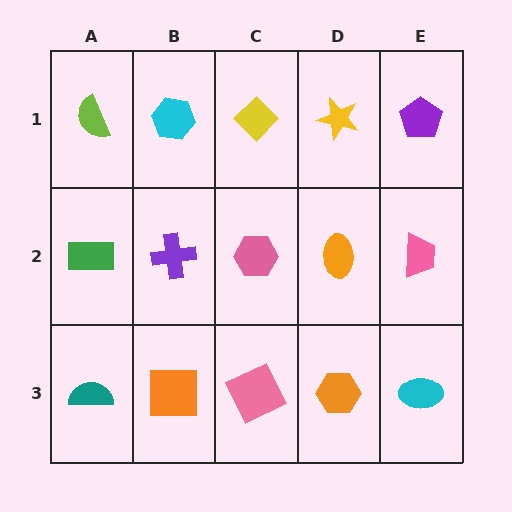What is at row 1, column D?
A yellow star.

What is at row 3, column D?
An orange hexagon.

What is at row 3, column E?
A cyan ellipse.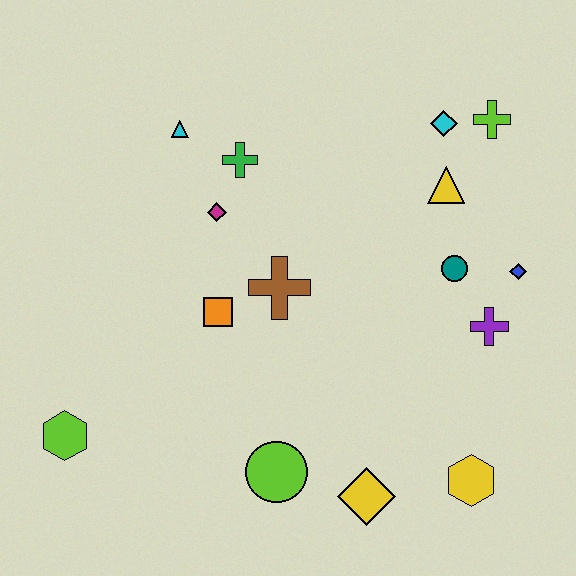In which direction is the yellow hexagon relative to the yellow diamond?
The yellow hexagon is to the right of the yellow diamond.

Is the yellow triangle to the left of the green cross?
No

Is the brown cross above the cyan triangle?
No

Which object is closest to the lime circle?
The yellow diamond is closest to the lime circle.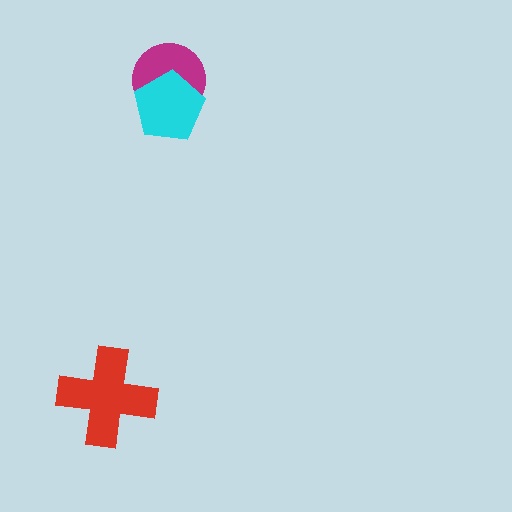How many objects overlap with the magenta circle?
1 object overlaps with the magenta circle.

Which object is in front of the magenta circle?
The cyan pentagon is in front of the magenta circle.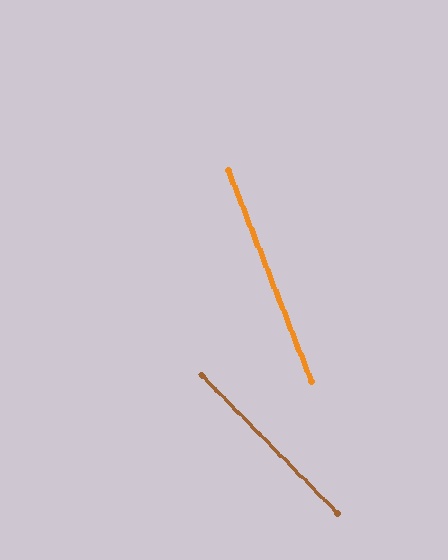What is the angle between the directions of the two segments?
Approximately 23 degrees.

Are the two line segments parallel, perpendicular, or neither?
Neither parallel nor perpendicular — they differ by about 23°.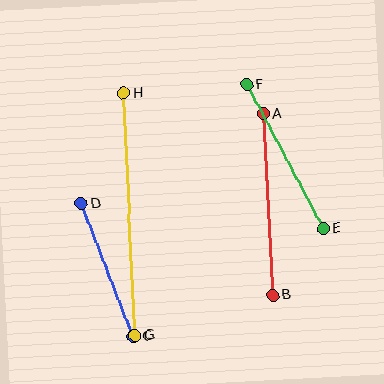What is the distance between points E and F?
The distance is approximately 163 pixels.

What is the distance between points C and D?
The distance is approximately 143 pixels.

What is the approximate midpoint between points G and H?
The midpoint is at approximately (130, 214) pixels.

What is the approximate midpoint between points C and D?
The midpoint is at approximately (107, 270) pixels.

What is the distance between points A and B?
The distance is approximately 181 pixels.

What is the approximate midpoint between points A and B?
The midpoint is at approximately (268, 205) pixels.